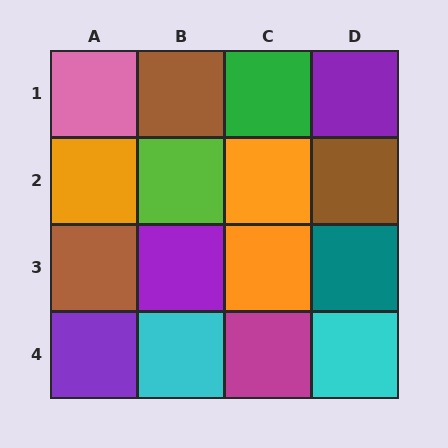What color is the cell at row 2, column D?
Brown.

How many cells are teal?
1 cell is teal.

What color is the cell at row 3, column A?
Brown.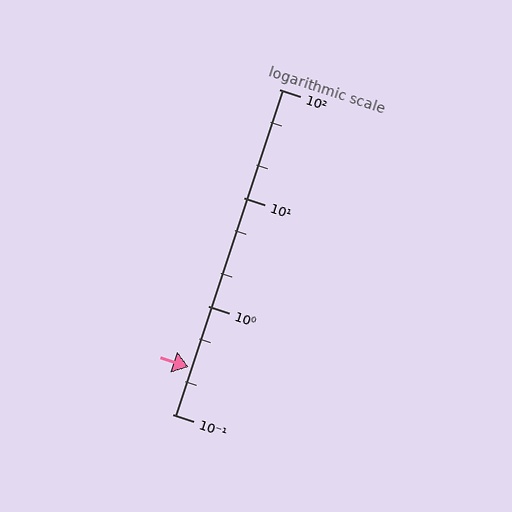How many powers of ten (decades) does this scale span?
The scale spans 3 decades, from 0.1 to 100.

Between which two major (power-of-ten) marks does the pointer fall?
The pointer is between 0.1 and 1.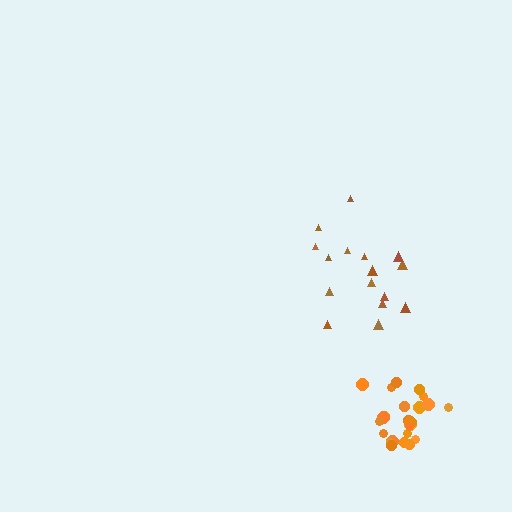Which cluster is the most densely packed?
Orange.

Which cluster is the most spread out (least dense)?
Brown.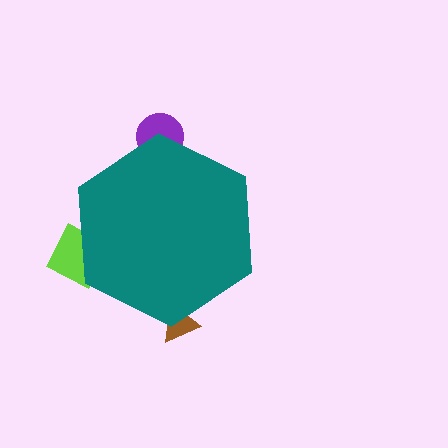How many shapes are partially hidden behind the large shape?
3 shapes are partially hidden.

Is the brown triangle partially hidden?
Yes, the brown triangle is partially hidden behind the teal hexagon.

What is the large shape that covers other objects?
A teal hexagon.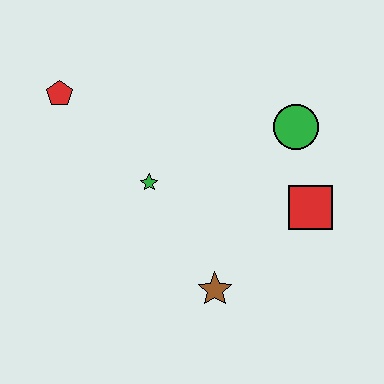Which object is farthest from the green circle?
The red pentagon is farthest from the green circle.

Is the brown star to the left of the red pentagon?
No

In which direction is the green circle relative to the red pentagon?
The green circle is to the right of the red pentagon.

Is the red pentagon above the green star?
Yes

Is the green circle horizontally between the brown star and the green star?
No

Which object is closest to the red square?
The green circle is closest to the red square.